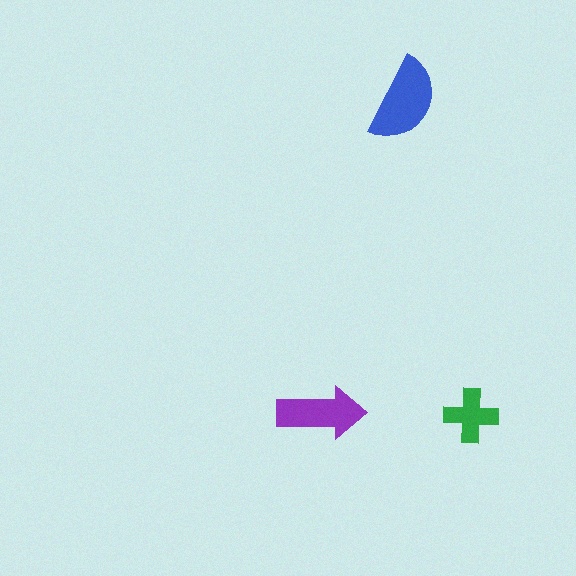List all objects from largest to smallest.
The blue semicircle, the purple arrow, the green cross.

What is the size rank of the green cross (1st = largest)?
3rd.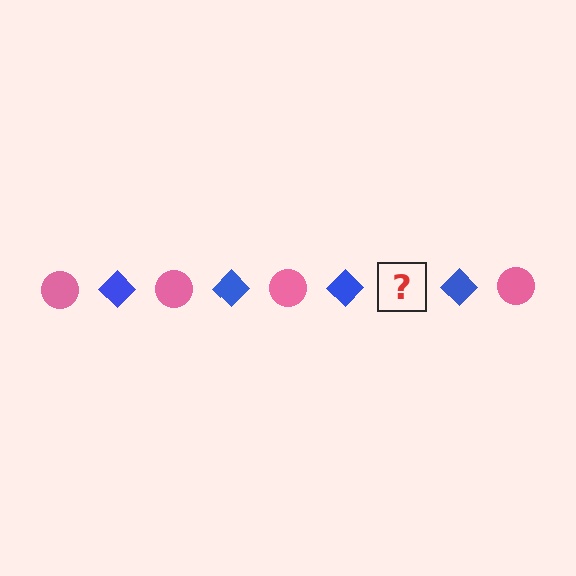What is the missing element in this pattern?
The missing element is a pink circle.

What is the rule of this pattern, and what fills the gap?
The rule is that the pattern alternates between pink circle and blue diamond. The gap should be filled with a pink circle.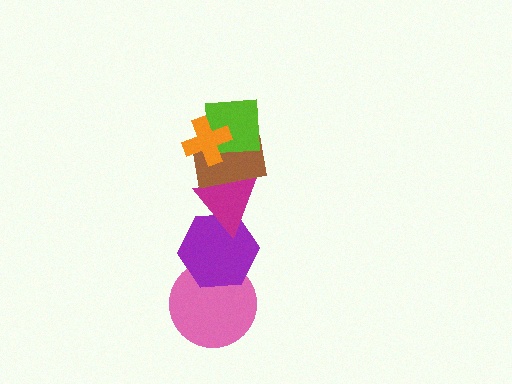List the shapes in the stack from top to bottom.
From top to bottom: the orange cross, the lime square, the brown rectangle, the magenta triangle, the purple hexagon, the pink circle.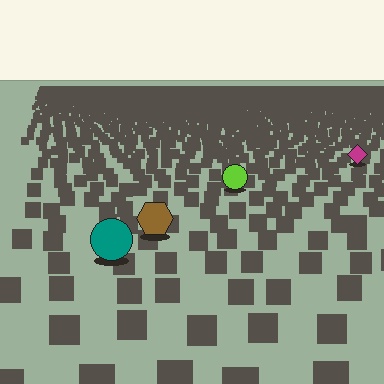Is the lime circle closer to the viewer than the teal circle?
No. The teal circle is closer — you can tell from the texture gradient: the ground texture is coarser near it.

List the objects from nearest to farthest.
From nearest to farthest: the teal circle, the brown hexagon, the lime circle, the magenta diamond.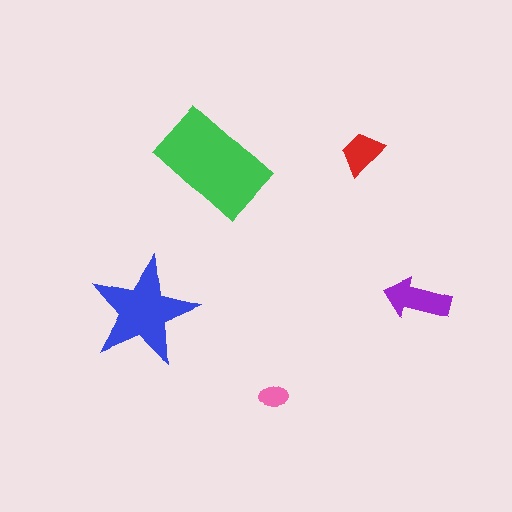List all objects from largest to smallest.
The green rectangle, the blue star, the purple arrow, the red trapezoid, the pink ellipse.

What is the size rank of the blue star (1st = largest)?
2nd.